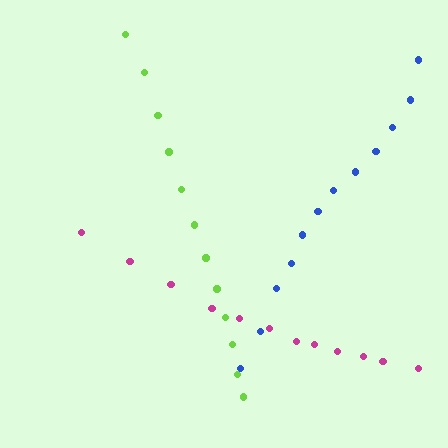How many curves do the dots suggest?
There are 3 distinct paths.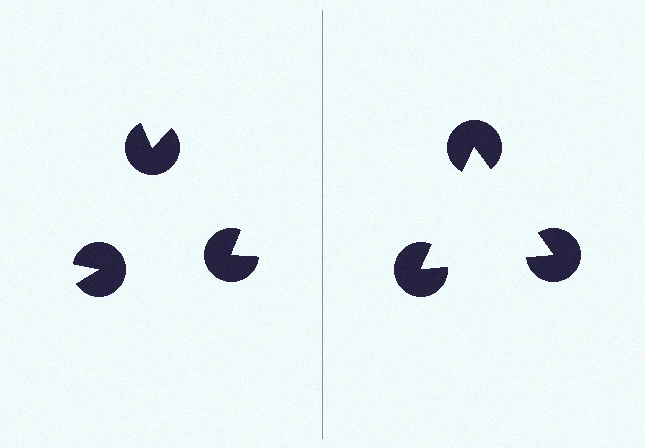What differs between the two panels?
The pac-man discs are positioned identically on both sides; only the wedge orientations differ. On the right they align to a triangle; on the left they are misaligned.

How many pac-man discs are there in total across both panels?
6 — 3 on each side.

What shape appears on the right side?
An illusory triangle.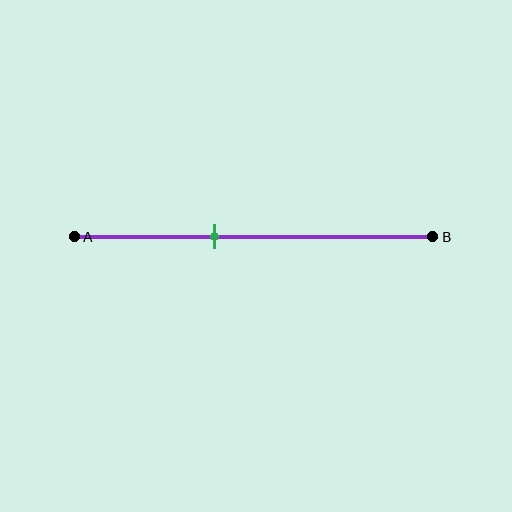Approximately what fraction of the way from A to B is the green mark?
The green mark is approximately 40% of the way from A to B.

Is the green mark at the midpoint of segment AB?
No, the mark is at about 40% from A, not at the 50% midpoint.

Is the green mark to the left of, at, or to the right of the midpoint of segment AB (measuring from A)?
The green mark is to the left of the midpoint of segment AB.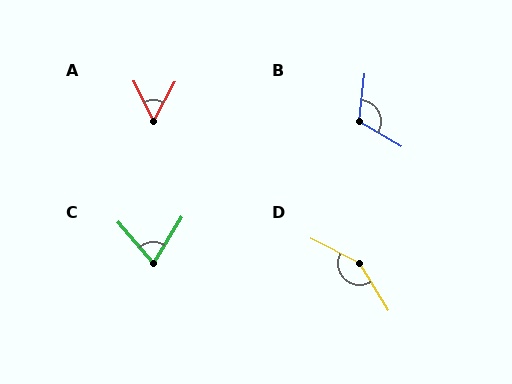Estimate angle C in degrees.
Approximately 72 degrees.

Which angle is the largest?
D, at approximately 148 degrees.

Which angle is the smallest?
A, at approximately 54 degrees.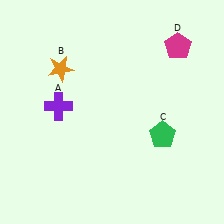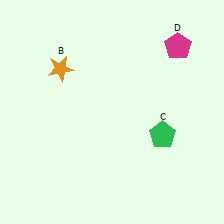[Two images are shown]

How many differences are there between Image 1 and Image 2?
There is 1 difference between the two images.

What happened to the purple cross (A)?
The purple cross (A) was removed in Image 2. It was in the top-left area of Image 1.